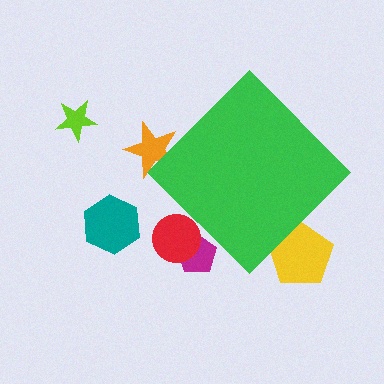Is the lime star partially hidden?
No, the lime star is fully visible.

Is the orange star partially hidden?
Yes, the orange star is partially hidden behind the green diamond.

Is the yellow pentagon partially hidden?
Yes, the yellow pentagon is partially hidden behind the green diamond.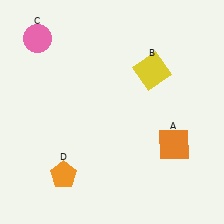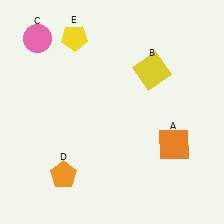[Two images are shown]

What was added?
A yellow pentagon (E) was added in Image 2.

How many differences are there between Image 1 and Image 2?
There is 1 difference between the two images.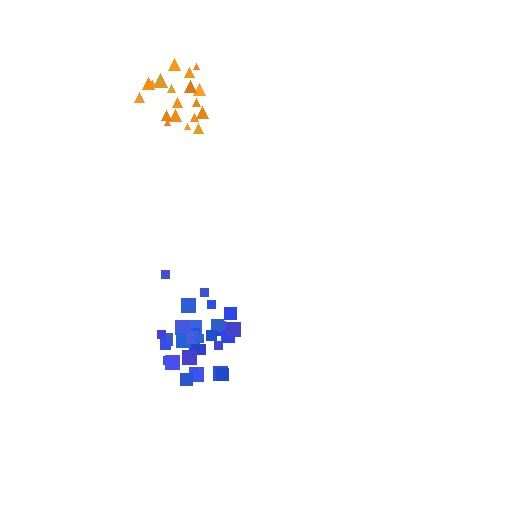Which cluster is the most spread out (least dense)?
Orange.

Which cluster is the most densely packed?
Blue.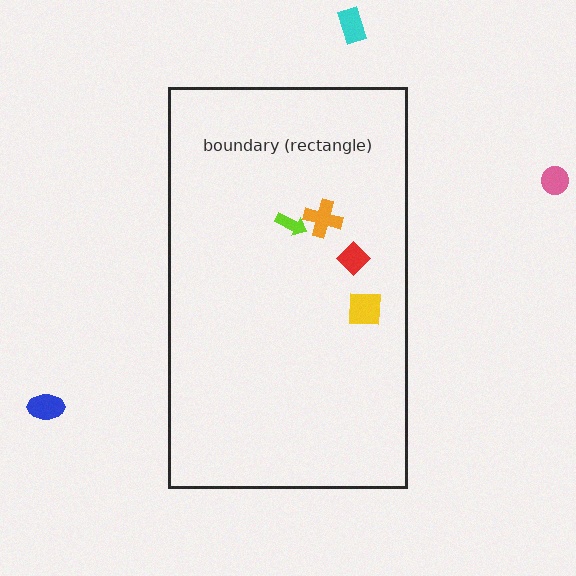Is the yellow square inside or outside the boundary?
Inside.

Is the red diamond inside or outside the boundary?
Inside.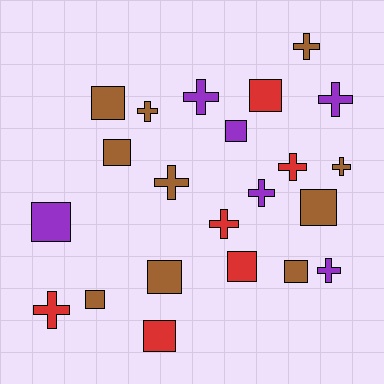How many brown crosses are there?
There are 4 brown crosses.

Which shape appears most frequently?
Square, with 11 objects.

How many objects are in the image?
There are 22 objects.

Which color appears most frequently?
Brown, with 10 objects.